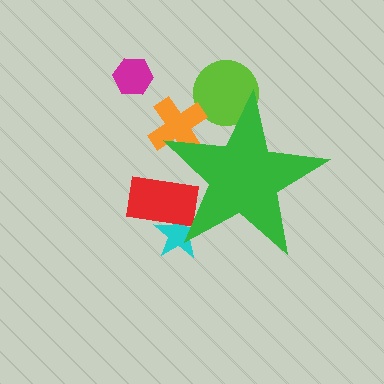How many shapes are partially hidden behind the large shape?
4 shapes are partially hidden.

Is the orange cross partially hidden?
Yes, the orange cross is partially hidden behind the green star.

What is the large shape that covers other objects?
A green star.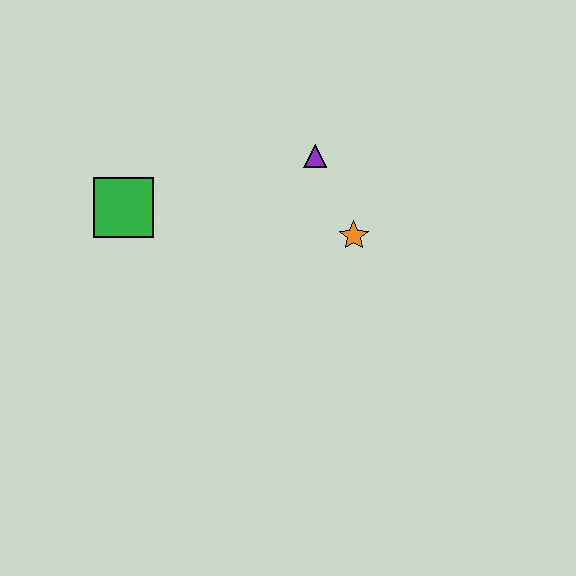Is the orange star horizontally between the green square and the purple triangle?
No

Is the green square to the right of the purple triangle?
No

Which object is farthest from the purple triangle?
The green square is farthest from the purple triangle.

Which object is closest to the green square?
The purple triangle is closest to the green square.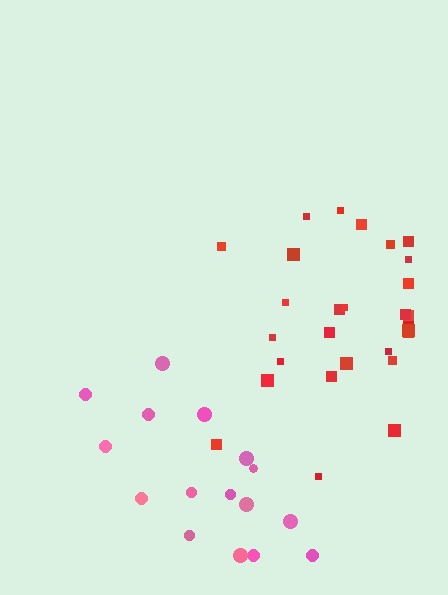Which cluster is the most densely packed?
Red.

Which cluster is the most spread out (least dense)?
Pink.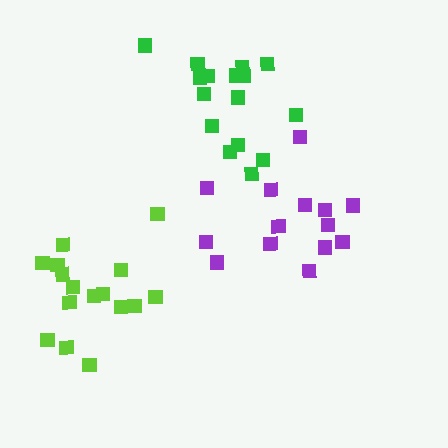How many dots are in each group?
Group 1: 16 dots, Group 2: 14 dots, Group 3: 16 dots (46 total).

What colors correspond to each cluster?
The clusters are colored: green, purple, lime.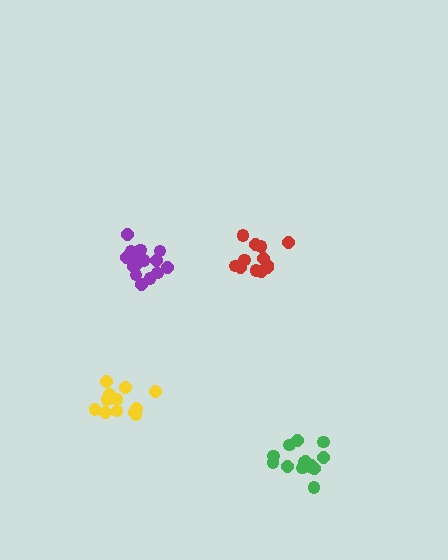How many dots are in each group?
Group 1: 13 dots, Group 2: 15 dots, Group 3: 15 dots, Group 4: 12 dots (55 total).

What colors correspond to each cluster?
The clusters are colored: red, green, purple, yellow.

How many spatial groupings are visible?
There are 4 spatial groupings.